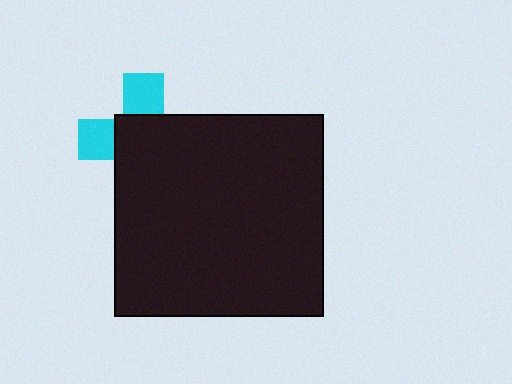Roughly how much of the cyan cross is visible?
A small part of it is visible (roughly 34%).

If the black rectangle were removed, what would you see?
You would see the complete cyan cross.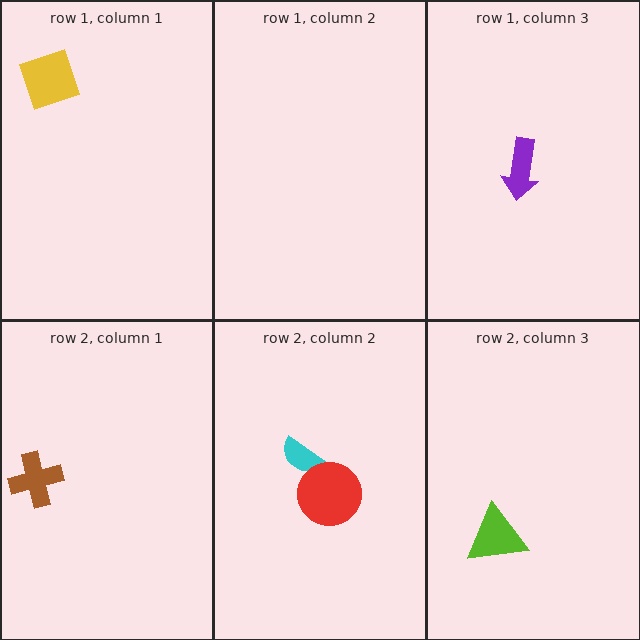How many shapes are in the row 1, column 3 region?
1.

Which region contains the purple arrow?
The row 1, column 3 region.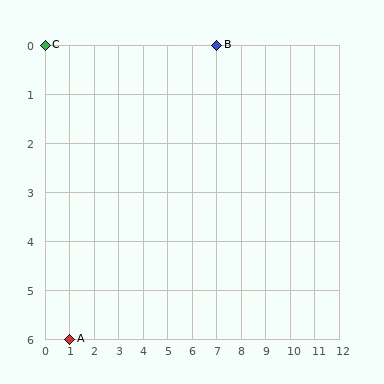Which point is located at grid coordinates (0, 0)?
Point C is at (0, 0).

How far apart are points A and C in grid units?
Points A and C are 1 column and 6 rows apart (about 6.1 grid units diagonally).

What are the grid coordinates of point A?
Point A is at grid coordinates (1, 6).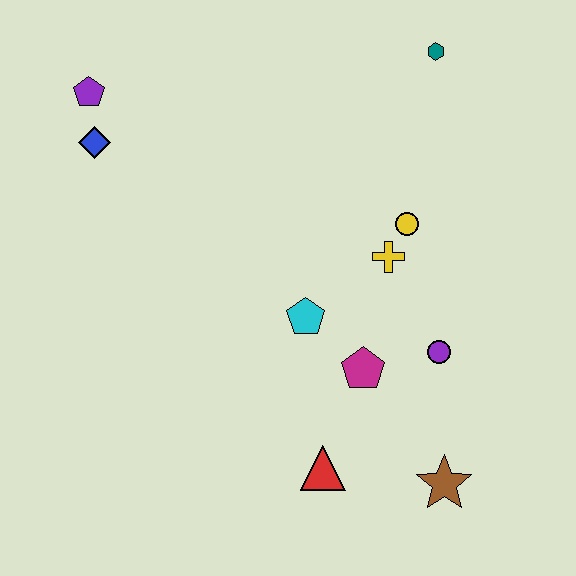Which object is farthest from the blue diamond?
The brown star is farthest from the blue diamond.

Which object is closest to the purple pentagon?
The blue diamond is closest to the purple pentagon.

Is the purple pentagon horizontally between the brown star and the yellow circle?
No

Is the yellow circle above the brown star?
Yes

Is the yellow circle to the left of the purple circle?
Yes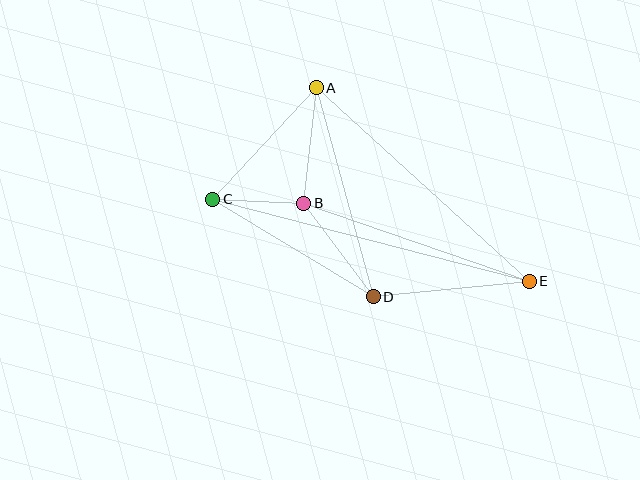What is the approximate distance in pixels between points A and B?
The distance between A and B is approximately 116 pixels.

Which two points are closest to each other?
Points B and C are closest to each other.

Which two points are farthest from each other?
Points C and E are farthest from each other.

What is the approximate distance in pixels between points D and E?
The distance between D and E is approximately 156 pixels.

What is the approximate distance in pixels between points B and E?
The distance between B and E is approximately 238 pixels.